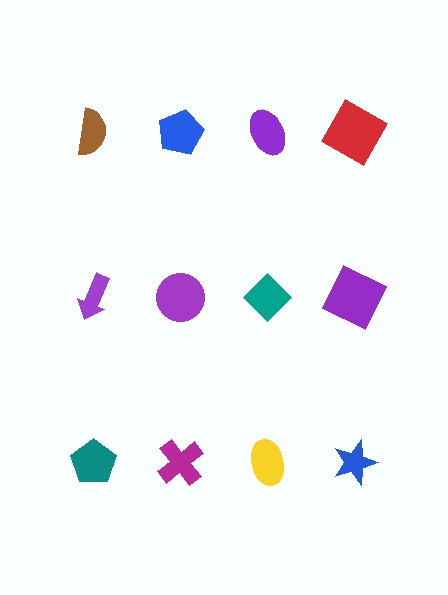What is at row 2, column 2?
A purple circle.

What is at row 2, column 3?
A teal diamond.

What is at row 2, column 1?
A purple arrow.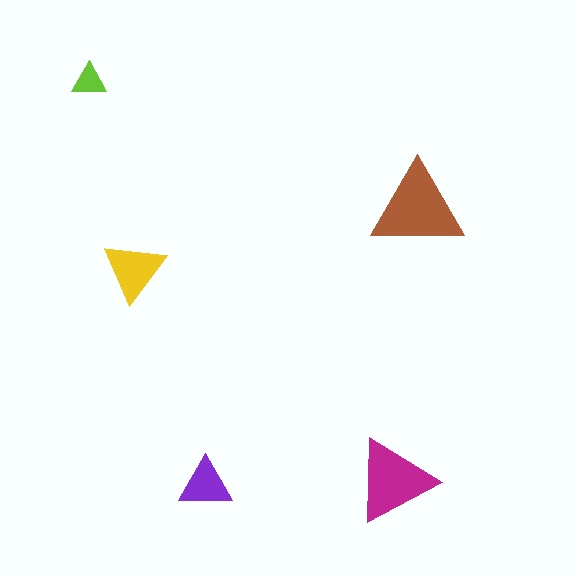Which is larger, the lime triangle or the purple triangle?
The purple one.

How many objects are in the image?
There are 5 objects in the image.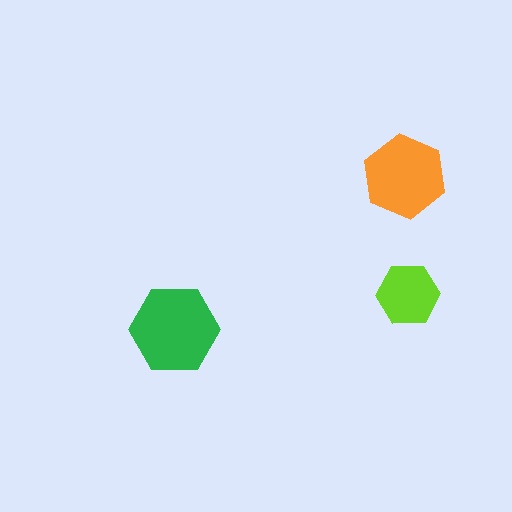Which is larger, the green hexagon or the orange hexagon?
The green one.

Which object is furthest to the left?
The green hexagon is leftmost.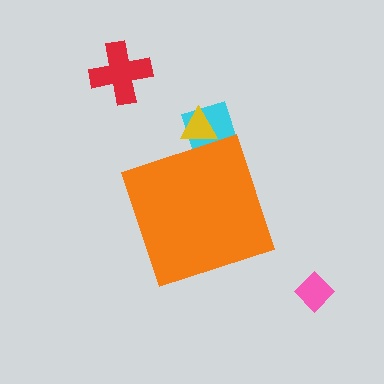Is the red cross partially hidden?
No, the red cross is fully visible.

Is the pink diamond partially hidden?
No, the pink diamond is fully visible.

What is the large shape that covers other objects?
An orange diamond.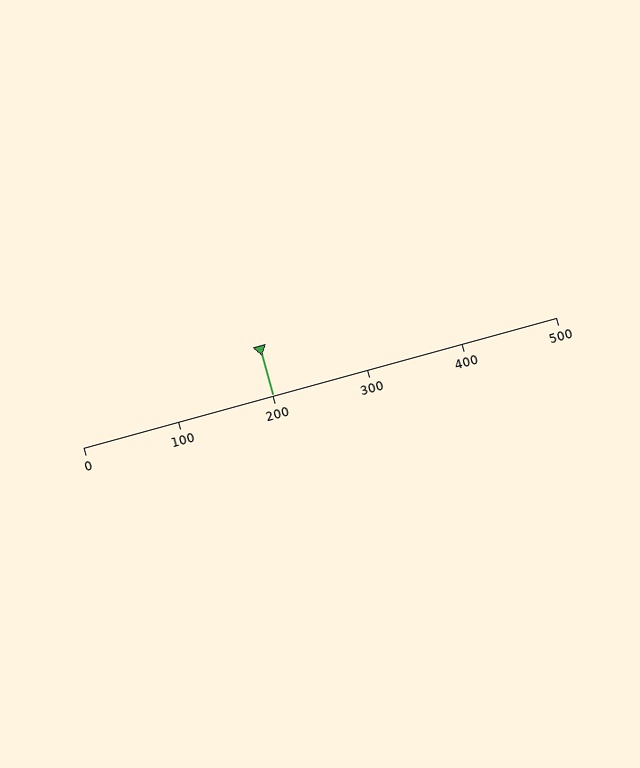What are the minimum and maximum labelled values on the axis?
The axis runs from 0 to 500.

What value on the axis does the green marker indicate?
The marker indicates approximately 200.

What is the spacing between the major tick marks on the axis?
The major ticks are spaced 100 apart.